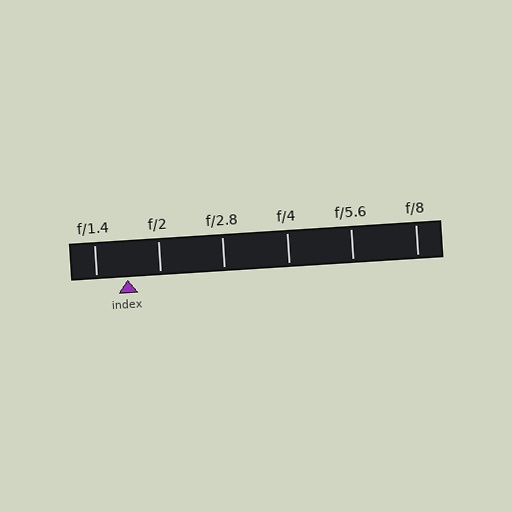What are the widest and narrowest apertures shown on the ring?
The widest aperture shown is f/1.4 and the narrowest is f/8.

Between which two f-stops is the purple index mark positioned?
The index mark is between f/1.4 and f/2.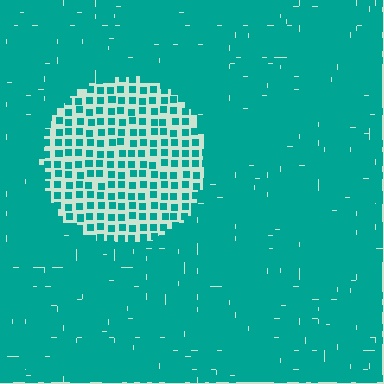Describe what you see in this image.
The image contains small teal elements arranged at two different densities. A circle-shaped region is visible where the elements are less densely packed than the surrounding area.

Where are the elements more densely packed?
The elements are more densely packed outside the circle boundary.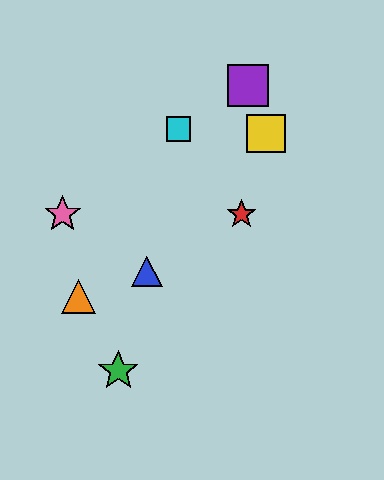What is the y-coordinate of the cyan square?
The cyan square is at y≈129.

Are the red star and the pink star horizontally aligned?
Yes, both are at y≈214.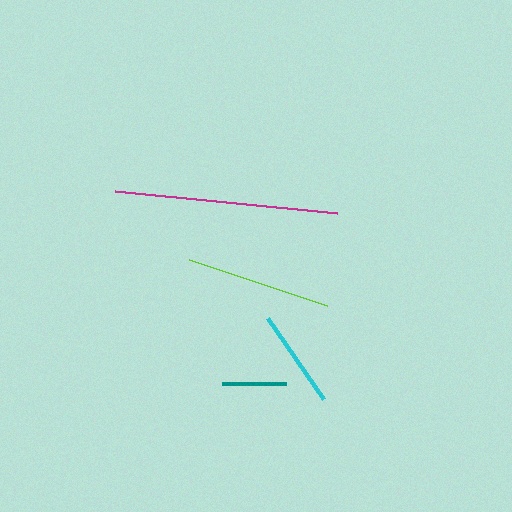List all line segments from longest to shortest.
From longest to shortest: magenta, lime, cyan, teal.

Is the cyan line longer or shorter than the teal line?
The cyan line is longer than the teal line.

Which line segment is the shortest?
The teal line is the shortest at approximately 64 pixels.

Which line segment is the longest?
The magenta line is the longest at approximately 223 pixels.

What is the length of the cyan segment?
The cyan segment is approximately 99 pixels long.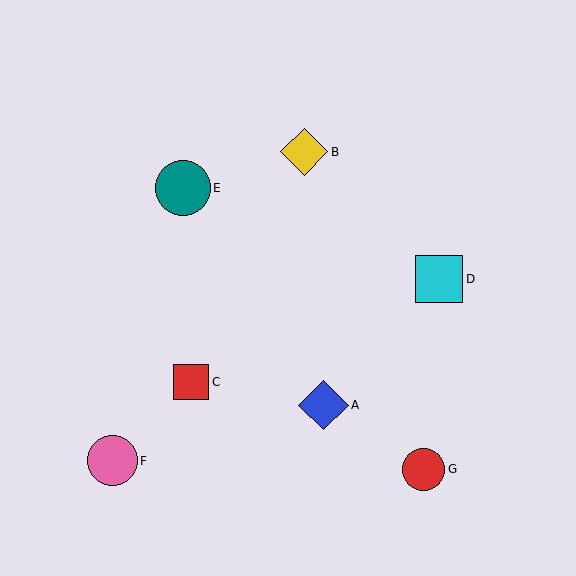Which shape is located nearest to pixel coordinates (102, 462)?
The pink circle (labeled F) at (112, 461) is nearest to that location.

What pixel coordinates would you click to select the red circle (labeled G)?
Click at (424, 469) to select the red circle G.